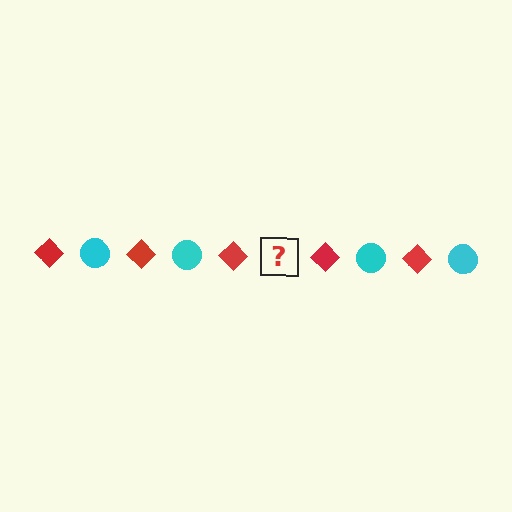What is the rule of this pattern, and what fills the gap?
The rule is that the pattern alternates between red diamond and cyan circle. The gap should be filled with a cyan circle.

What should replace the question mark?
The question mark should be replaced with a cyan circle.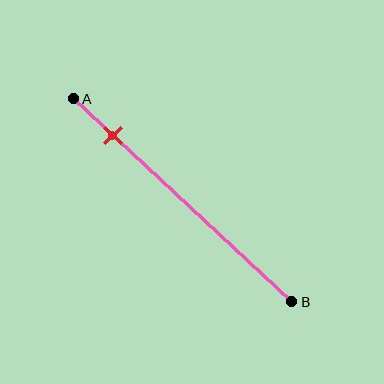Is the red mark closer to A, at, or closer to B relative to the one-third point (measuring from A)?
The red mark is closer to point A than the one-third point of segment AB.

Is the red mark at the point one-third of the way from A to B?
No, the mark is at about 20% from A, not at the 33% one-third point.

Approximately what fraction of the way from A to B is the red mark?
The red mark is approximately 20% of the way from A to B.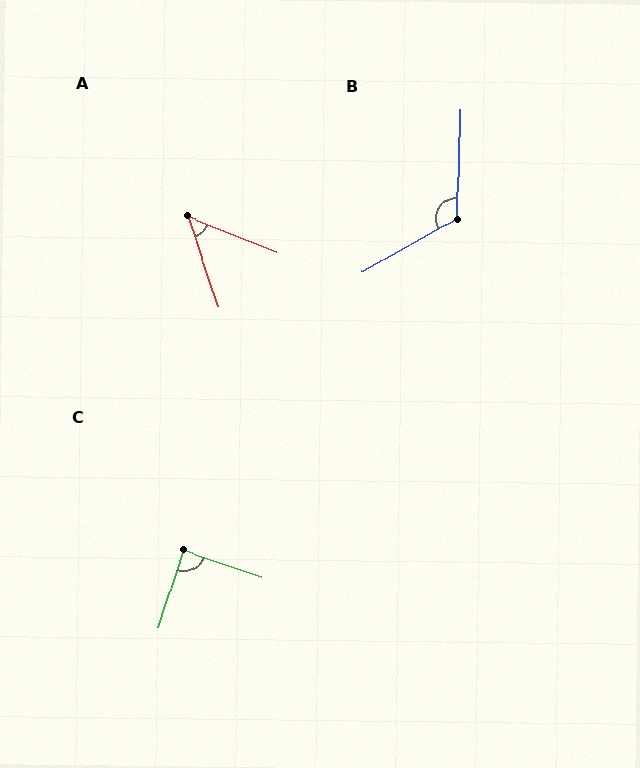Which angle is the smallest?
A, at approximately 49 degrees.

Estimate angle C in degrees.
Approximately 88 degrees.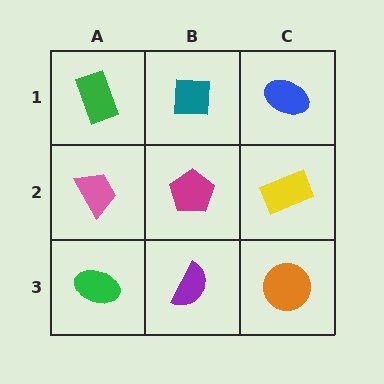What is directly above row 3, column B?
A magenta pentagon.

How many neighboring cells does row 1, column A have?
2.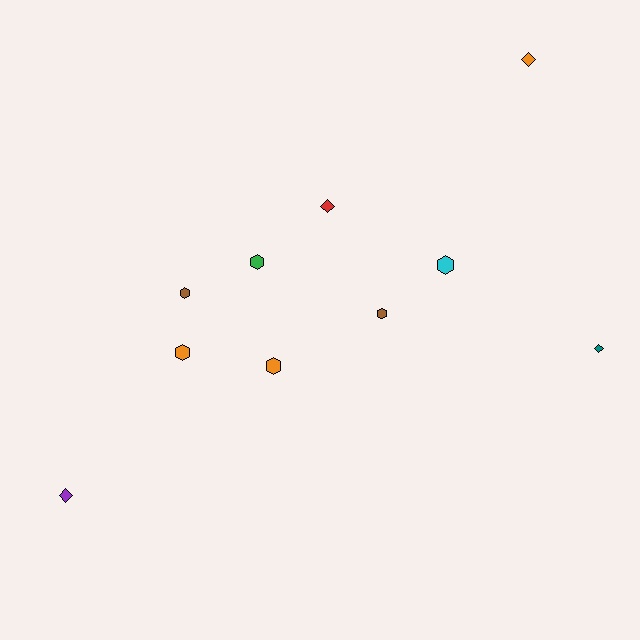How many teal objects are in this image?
There is 1 teal object.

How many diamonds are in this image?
There are 4 diamonds.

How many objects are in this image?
There are 10 objects.